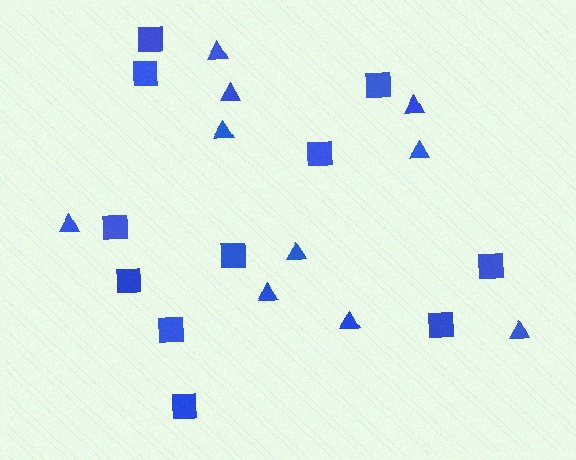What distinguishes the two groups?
There are 2 groups: one group of triangles (10) and one group of squares (11).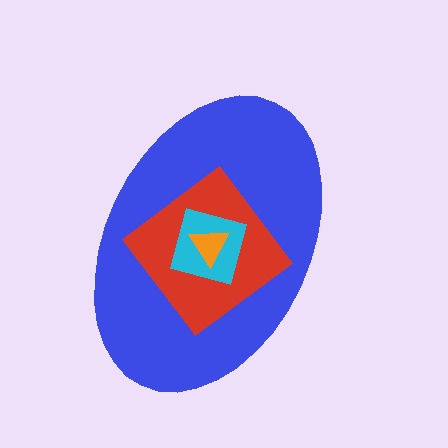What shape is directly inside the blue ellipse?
The red diamond.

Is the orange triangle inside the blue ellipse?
Yes.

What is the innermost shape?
The orange triangle.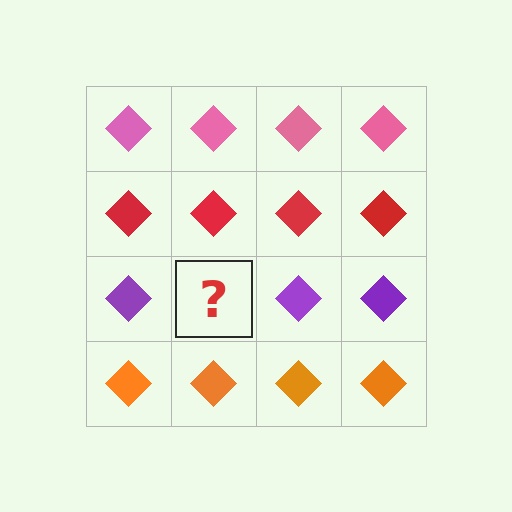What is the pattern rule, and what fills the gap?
The rule is that each row has a consistent color. The gap should be filled with a purple diamond.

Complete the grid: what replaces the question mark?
The question mark should be replaced with a purple diamond.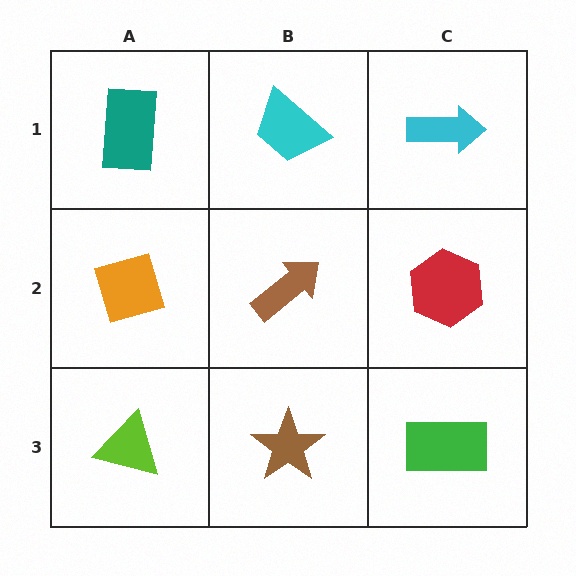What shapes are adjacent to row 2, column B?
A cyan trapezoid (row 1, column B), a brown star (row 3, column B), an orange diamond (row 2, column A), a red hexagon (row 2, column C).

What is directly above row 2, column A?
A teal rectangle.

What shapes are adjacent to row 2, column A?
A teal rectangle (row 1, column A), a lime triangle (row 3, column A), a brown arrow (row 2, column B).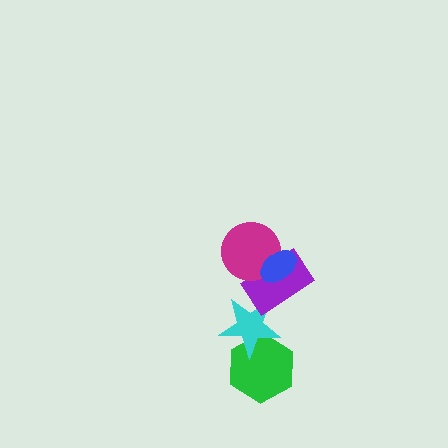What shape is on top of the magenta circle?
The blue ellipse is on top of the magenta circle.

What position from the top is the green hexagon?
The green hexagon is 5th from the top.